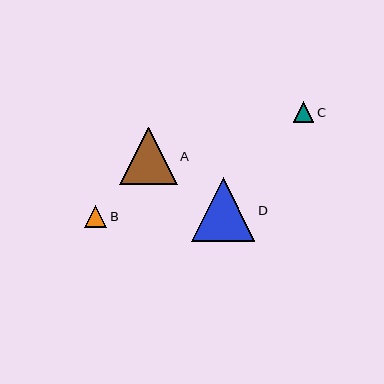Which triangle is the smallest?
Triangle C is the smallest with a size of approximately 21 pixels.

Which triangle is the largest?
Triangle D is the largest with a size of approximately 64 pixels.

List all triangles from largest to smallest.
From largest to smallest: D, A, B, C.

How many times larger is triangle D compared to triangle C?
Triangle D is approximately 3.1 times the size of triangle C.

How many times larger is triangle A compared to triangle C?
Triangle A is approximately 2.8 times the size of triangle C.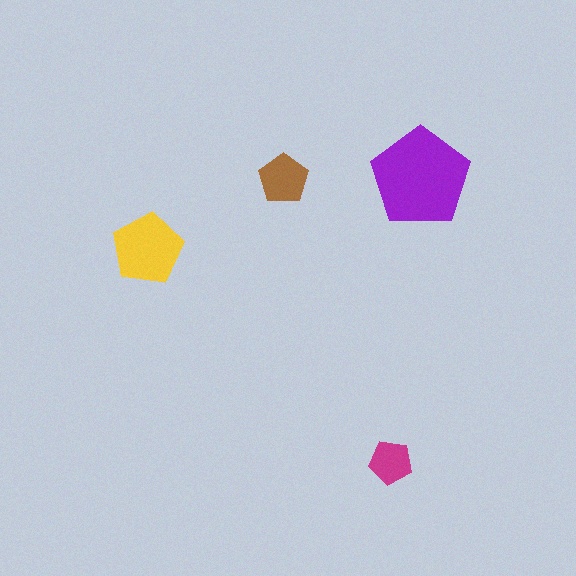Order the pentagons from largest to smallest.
the purple one, the yellow one, the brown one, the magenta one.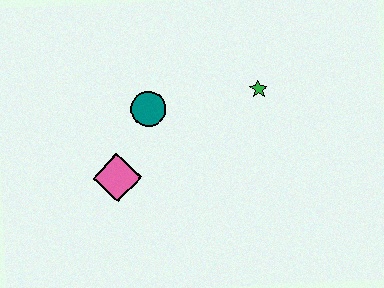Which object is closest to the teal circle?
The pink diamond is closest to the teal circle.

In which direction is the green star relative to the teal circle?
The green star is to the right of the teal circle.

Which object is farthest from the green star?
The pink diamond is farthest from the green star.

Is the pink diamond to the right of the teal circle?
No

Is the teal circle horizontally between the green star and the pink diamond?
Yes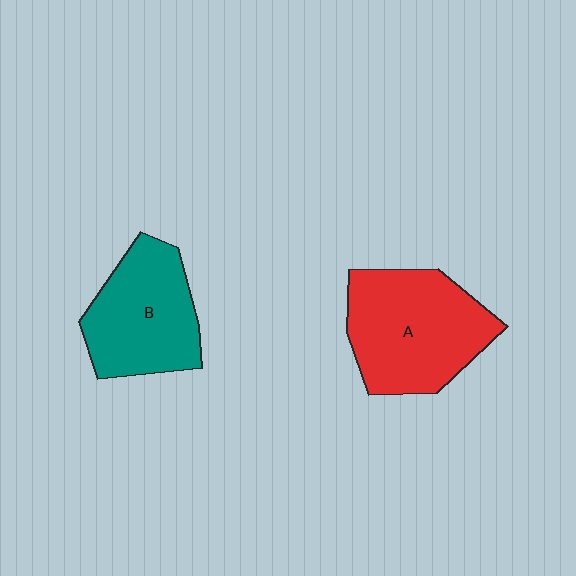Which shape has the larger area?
Shape A (red).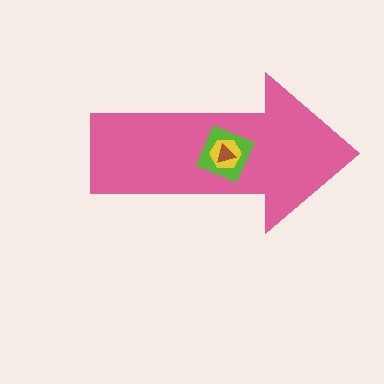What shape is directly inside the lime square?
The yellow hexagon.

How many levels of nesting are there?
4.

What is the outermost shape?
The pink arrow.